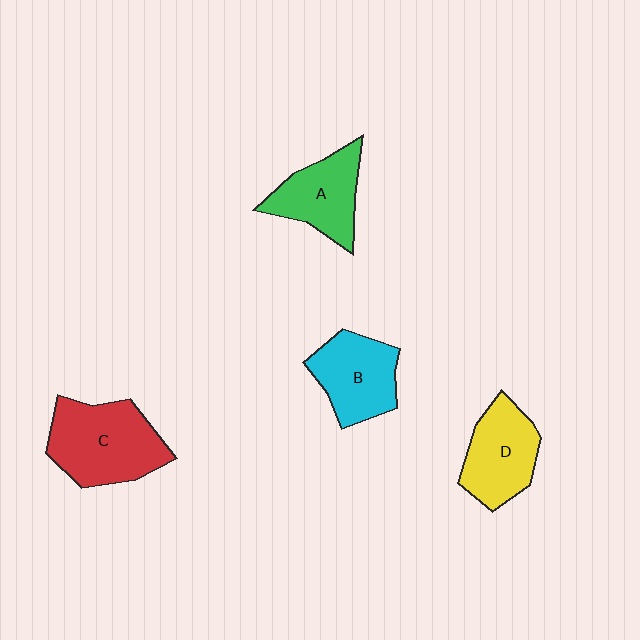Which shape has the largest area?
Shape C (red).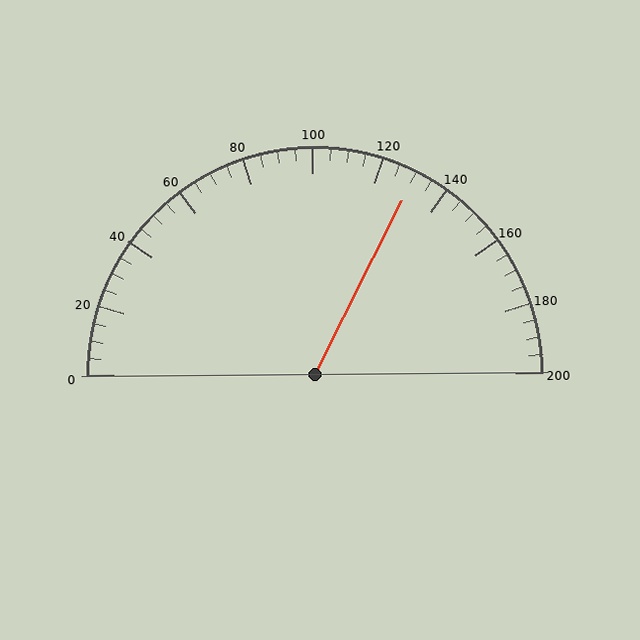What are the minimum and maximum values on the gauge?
The gauge ranges from 0 to 200.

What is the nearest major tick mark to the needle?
The nearest major tick mark is 120.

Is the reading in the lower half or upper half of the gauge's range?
The reading is in the upper half of the range (0 to 200).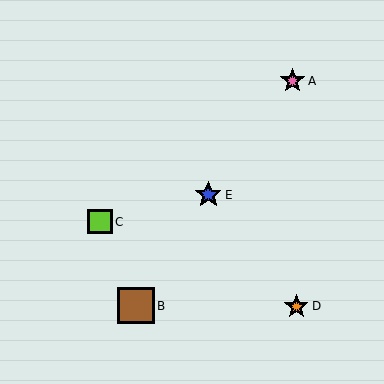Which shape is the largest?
The brown square (labeled B) is the largest.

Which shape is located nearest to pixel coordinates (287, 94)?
The pink star (labeled A) at (292, 81) is nearest to that location.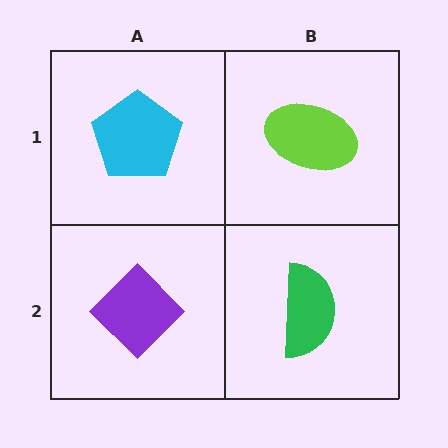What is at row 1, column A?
A cyan pentagon.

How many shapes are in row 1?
2 shapes.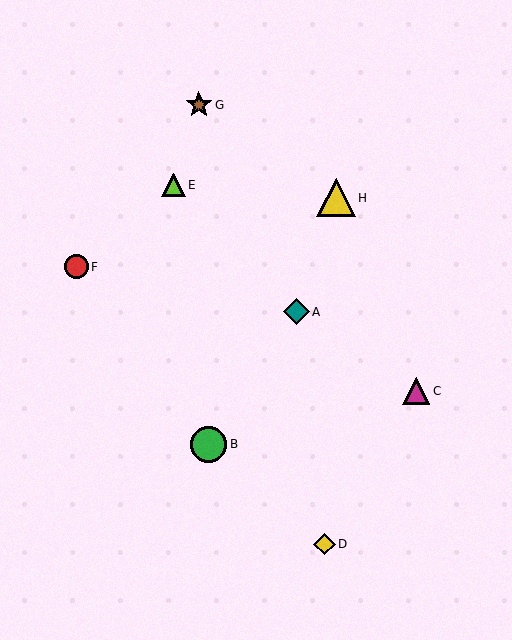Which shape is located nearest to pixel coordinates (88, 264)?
The red circle (labeled F) at (76, 267) is nearest to that location.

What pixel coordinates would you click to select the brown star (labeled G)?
Click at (199, 105) to select the brown star G.